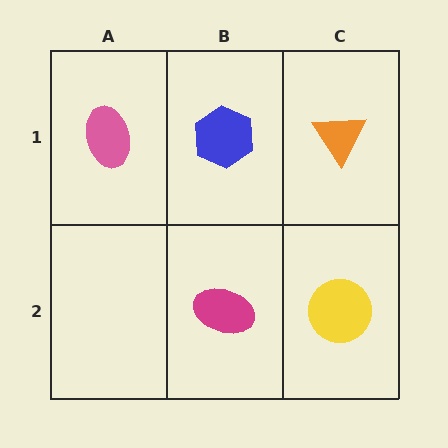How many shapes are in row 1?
3 shapes.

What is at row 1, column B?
A blue hexagon.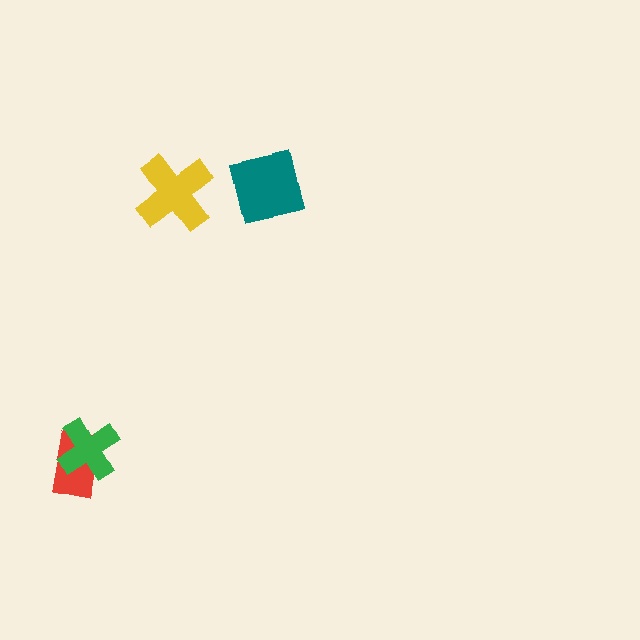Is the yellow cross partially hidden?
No, no other shape covers it.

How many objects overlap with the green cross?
1 object overlaps with the green cross.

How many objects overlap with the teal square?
0 objects overlap with the teal square.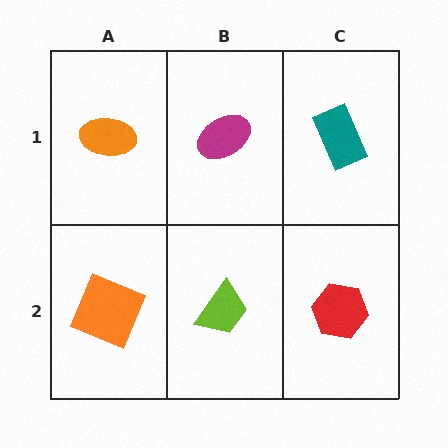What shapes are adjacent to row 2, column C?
A teal rectangle (row 1, column C), a lime trapezoid (row 2, column B).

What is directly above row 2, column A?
An orange ellipse.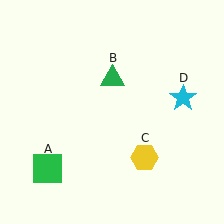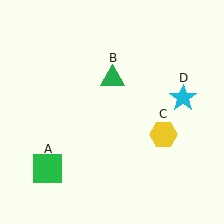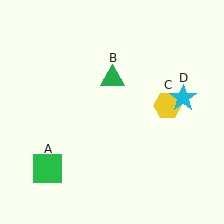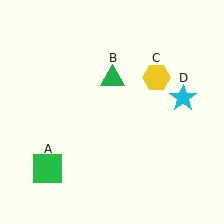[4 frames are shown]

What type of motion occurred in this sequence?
The yellow hexagon (object C) rotated counterclockwise around the center of the scene.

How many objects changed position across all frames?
1 object changed position: yellow hexagon (object C).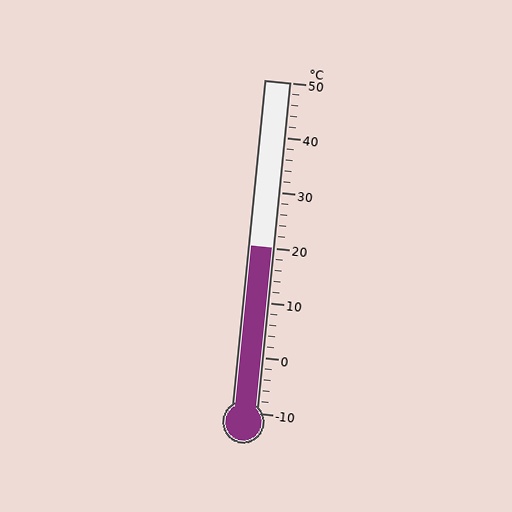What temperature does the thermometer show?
The thermometer shows approximately 20°C.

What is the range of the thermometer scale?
The thermometer scale ranges from -10°C to 50°C.